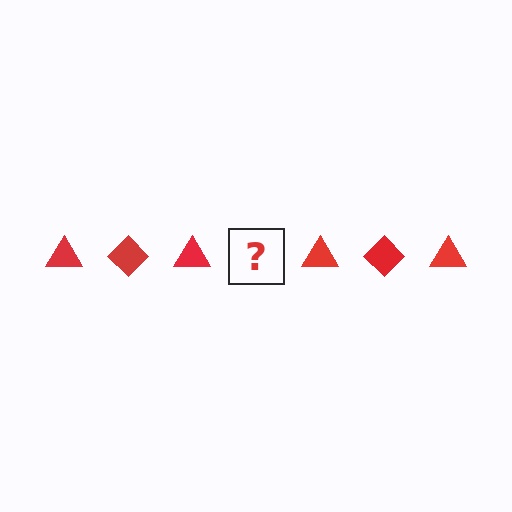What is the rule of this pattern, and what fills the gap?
The rule is that the pattern cycles through triangle, diamond shapes in red. The gap should be filled with a red diamond.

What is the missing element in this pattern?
The missing element is a red diamond.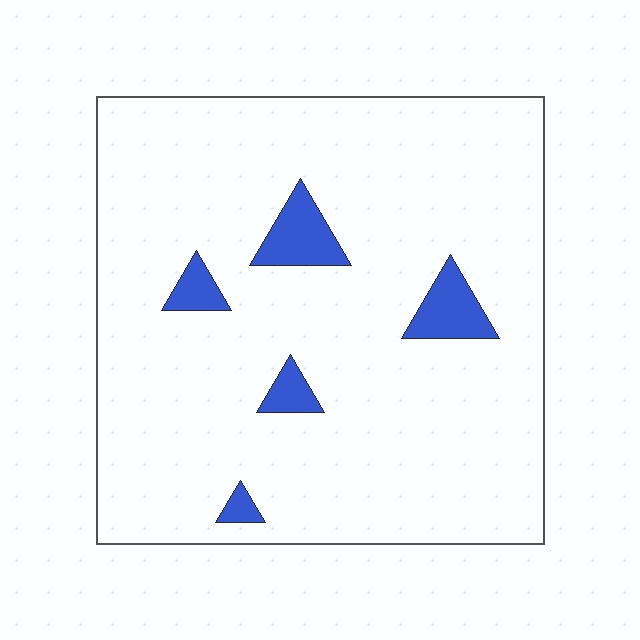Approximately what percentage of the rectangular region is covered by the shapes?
Approximately 5%.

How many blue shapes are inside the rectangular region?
5.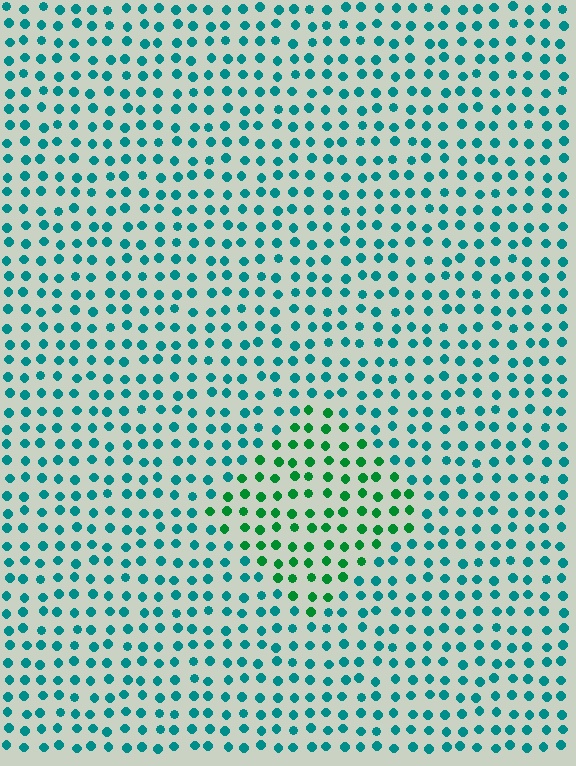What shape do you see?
I see a diamond.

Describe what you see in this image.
The image is filled with small teal elements in a uniform arrangement. A diamond-shaped region is visible where the elements are tinted to a slightly different hue, forming a subtle color boundary.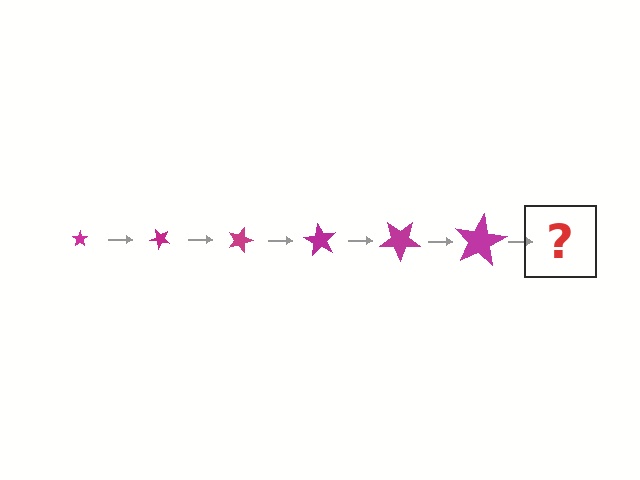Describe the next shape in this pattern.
It should be a star, larger than the previous one and rotated 270 degrees from the start.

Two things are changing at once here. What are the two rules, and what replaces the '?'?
The two rules are that the star grows larger each step and it rotates 45 degrees each step. The '?' should be a star, larger than the previous one and rotated 270 degrees from the start.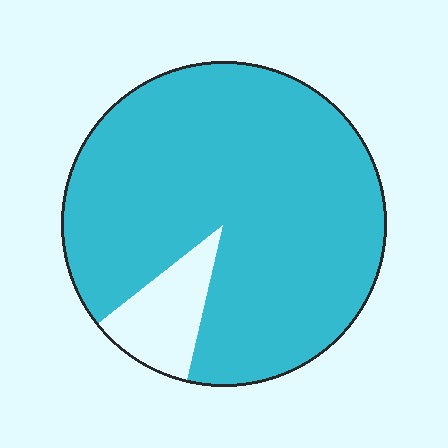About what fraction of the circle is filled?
About nine tenths (9/10).